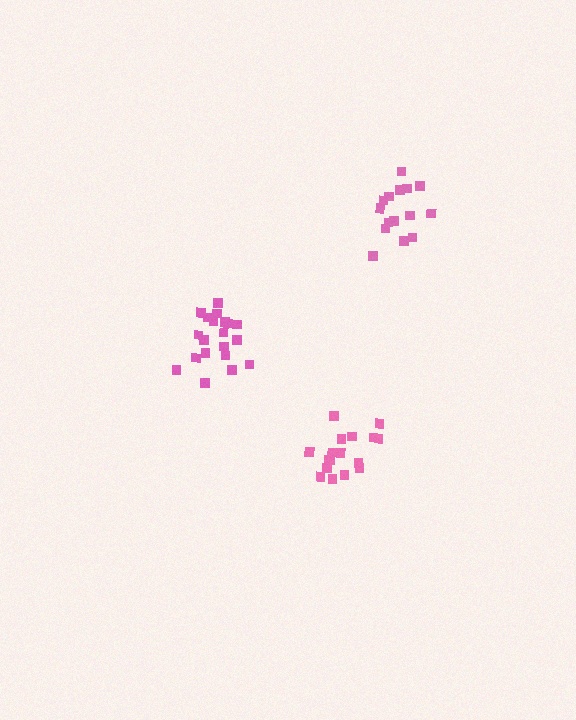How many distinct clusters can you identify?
There are 3 distinct clusters.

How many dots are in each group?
Group 1: 20 dots, Group 2: 17 dots, Group 3: 15 dots (52 total).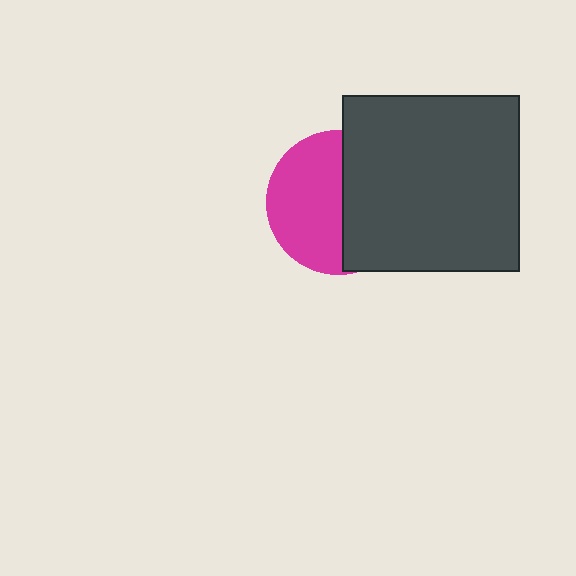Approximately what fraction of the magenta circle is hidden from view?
Roughly 47% of the magenta circle is hidden behind the dark gray square.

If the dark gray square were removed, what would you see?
You would see the complete magenta circle.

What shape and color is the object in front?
The object in front is a dark gray square.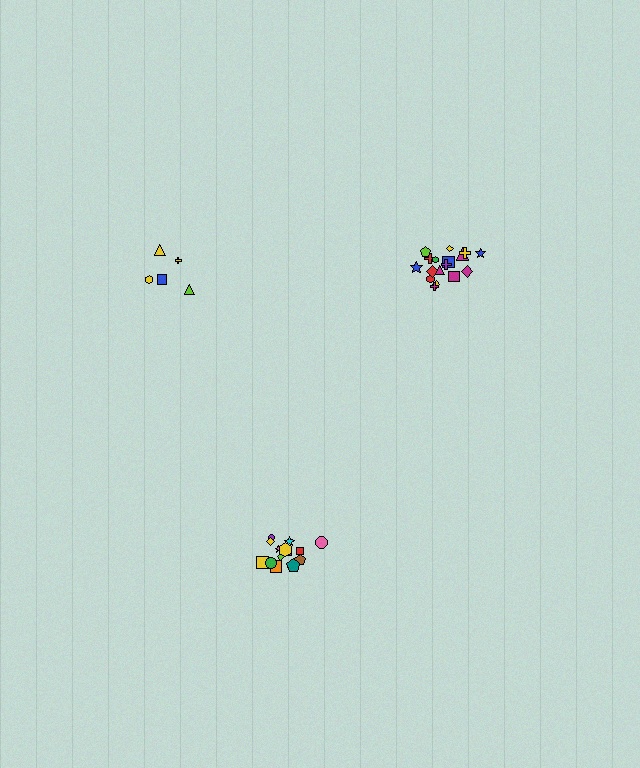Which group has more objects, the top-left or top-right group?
The top-right group.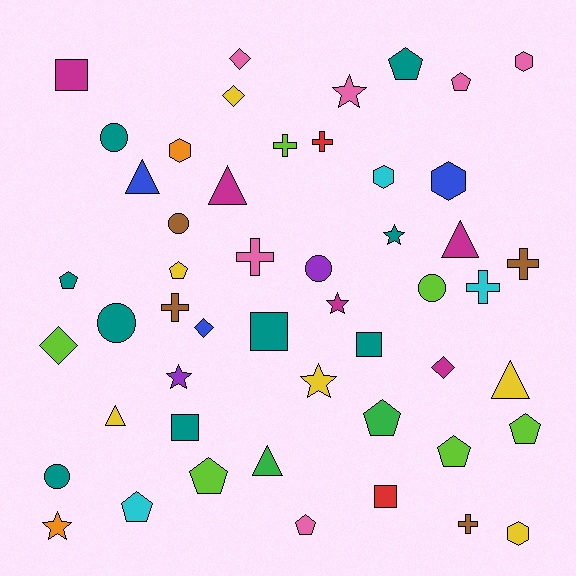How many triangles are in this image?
There are 6 triangles.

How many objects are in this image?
There are 50 objects.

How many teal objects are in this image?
There are 9 teal objects.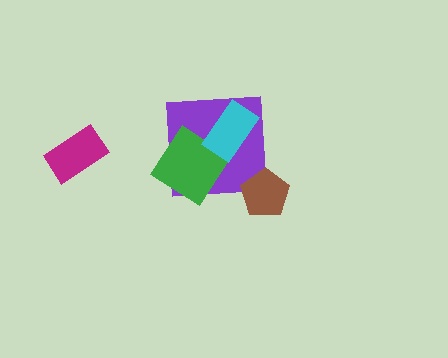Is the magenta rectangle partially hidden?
No, no other shape covers it.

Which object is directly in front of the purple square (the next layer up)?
The green diamond is directly in front of the purple square.